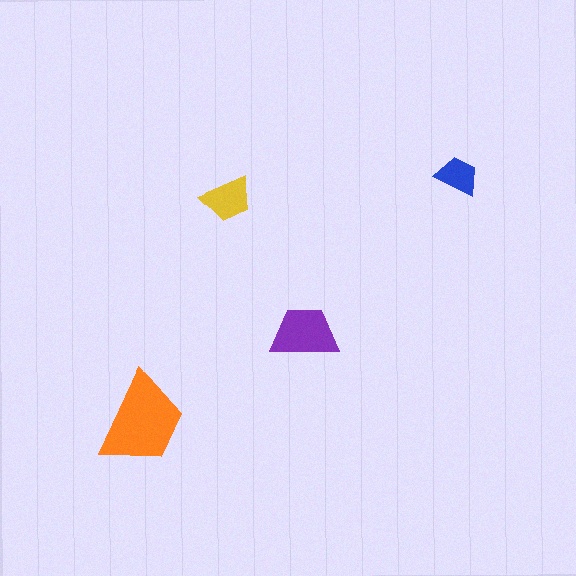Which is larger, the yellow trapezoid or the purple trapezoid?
The purple one.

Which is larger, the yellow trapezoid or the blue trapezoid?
The yellow one.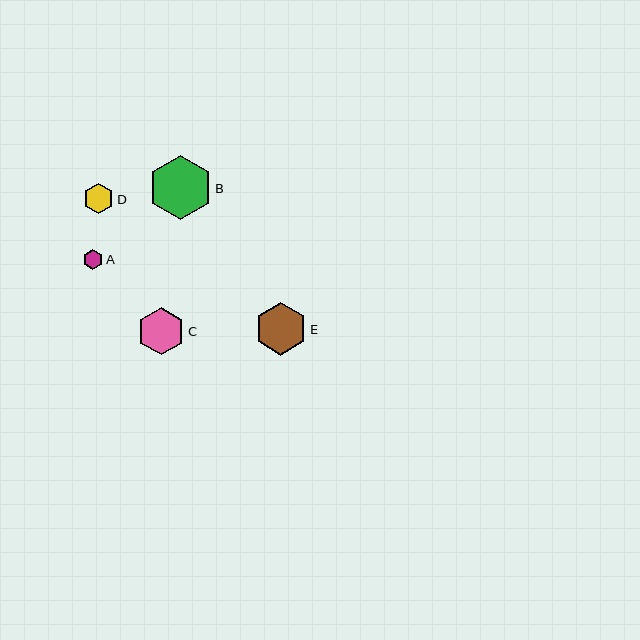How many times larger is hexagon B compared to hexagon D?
Hexagon B is approximately 2.1 times the size of hexagon D.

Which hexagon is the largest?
Hexagon B is the largest with a size of approximately 64 pixels.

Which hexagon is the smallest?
Hexagon A is the smallest with a size of approximately 21 pixels.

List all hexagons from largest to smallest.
From largest to smallest: B, E, C, D, A.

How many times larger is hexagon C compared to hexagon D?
Hexagon C is approximately 1.5 times the size of hexagon D.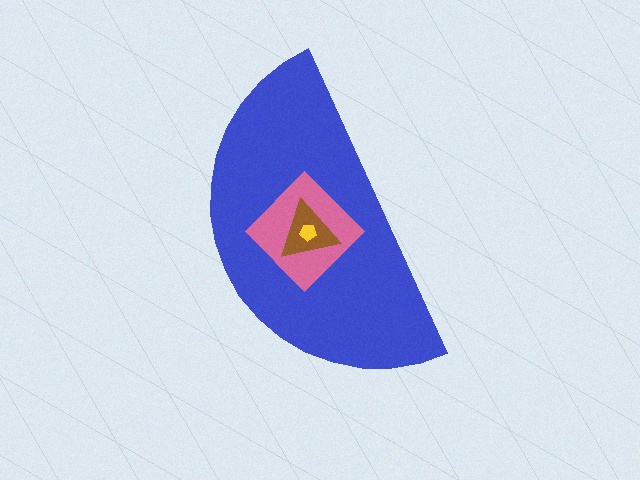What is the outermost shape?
The blue semicircle.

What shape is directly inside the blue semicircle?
The pink diamond.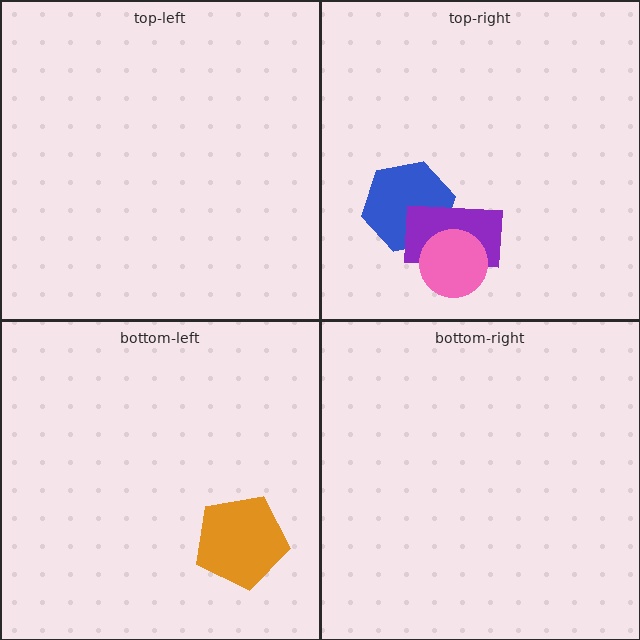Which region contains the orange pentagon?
The bottom-left region.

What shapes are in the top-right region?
The blue hexagon, the purple rectangle, the pink circle.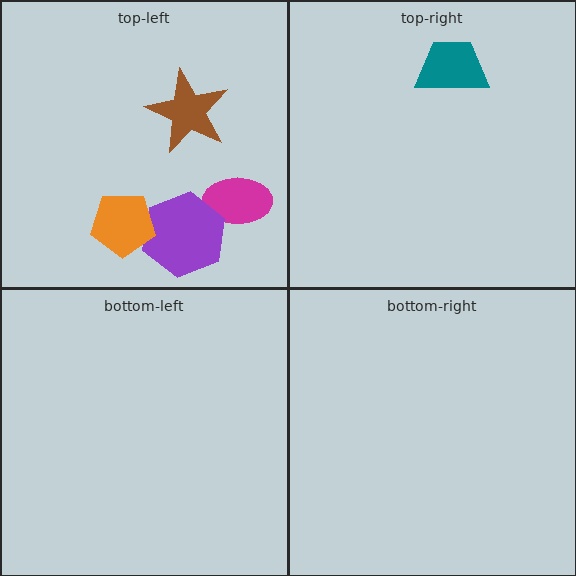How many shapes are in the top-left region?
4.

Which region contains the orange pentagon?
The top-left region.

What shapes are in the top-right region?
The teal trapezoid.